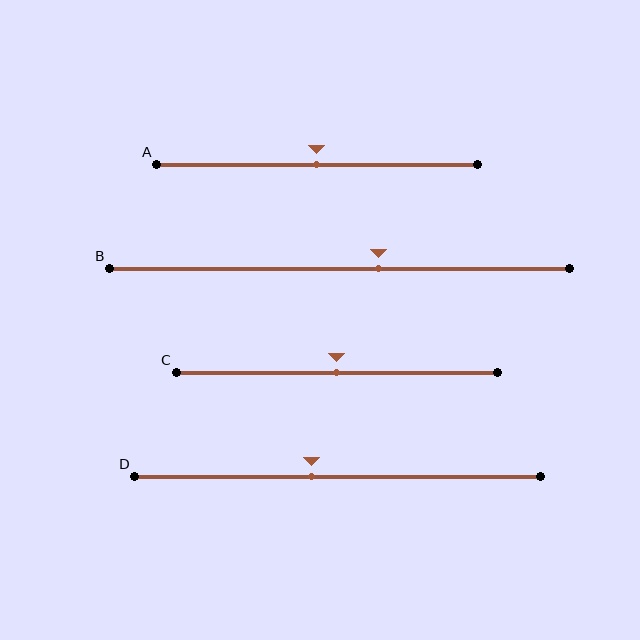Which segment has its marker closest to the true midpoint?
Segment A has its marker closest to the true midpoint.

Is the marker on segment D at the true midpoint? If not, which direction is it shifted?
No, the marker on segment D is shifted to the left by about 7% of the segment length.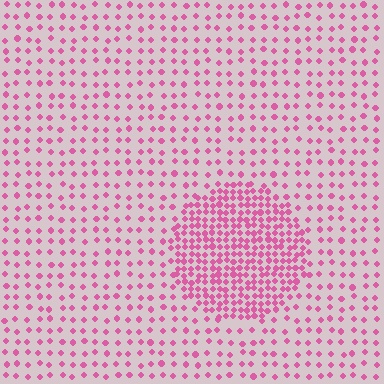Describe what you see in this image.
The image contains small pink elements arranged at two different densities. A circle-shaped region is visible where the elements are more densely packed than the surrounding area.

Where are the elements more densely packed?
The elements are more densely packed inside the circle boundary.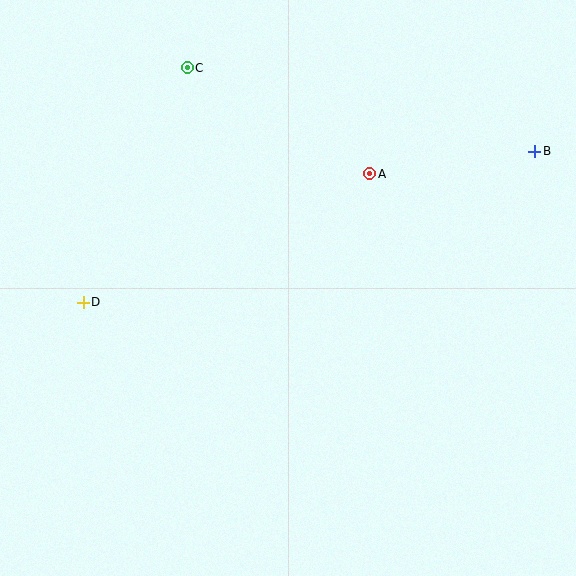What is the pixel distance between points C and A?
The distance between C and A is 211 pixels.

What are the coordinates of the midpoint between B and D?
The midpoint between B and D is at (309, 227).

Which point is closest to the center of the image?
Point A at (370, 174) is closest to the center.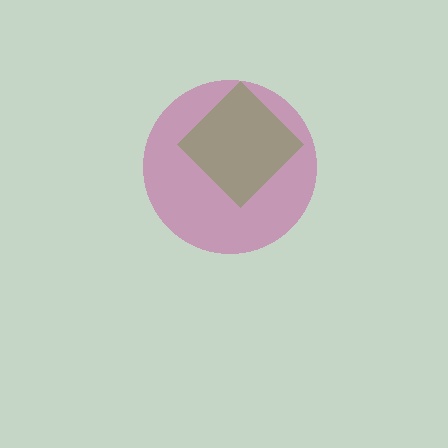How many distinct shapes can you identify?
There are 2 distinct shapes: a lime diamond, a magenta circle.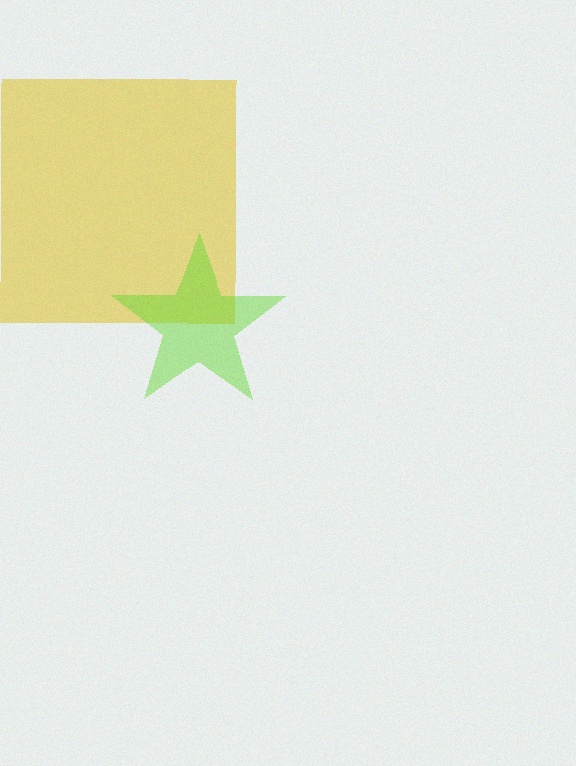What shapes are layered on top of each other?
The layered shapes are: a yellow square, a lime star.